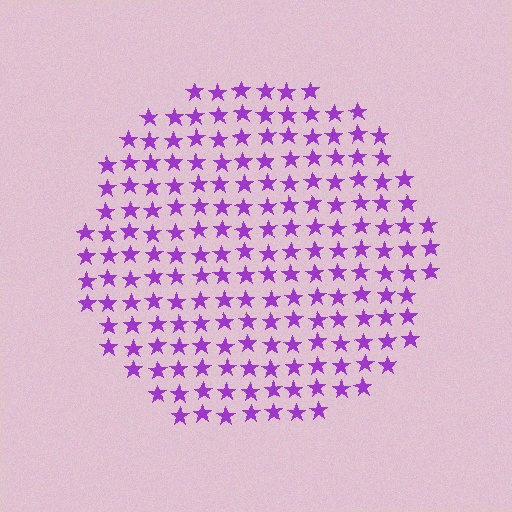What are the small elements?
The small elements are stars.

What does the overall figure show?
The overall figure shows a circle.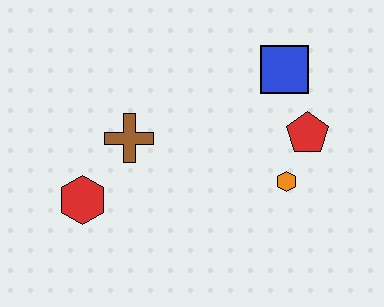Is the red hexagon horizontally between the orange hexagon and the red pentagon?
No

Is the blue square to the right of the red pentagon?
No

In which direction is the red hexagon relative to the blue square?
The red hexagon is to the left of the blue square.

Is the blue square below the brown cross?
No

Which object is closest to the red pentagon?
The orange hexagon is closest to the red pentagon.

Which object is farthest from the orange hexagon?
The red hexagon is farthest from the orange hexagon.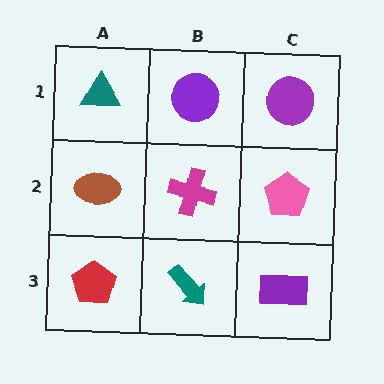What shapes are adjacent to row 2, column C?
A purple circle (row 1, column C), a purple rectangle (row 3, column C), a magenta cross (row 2, column B).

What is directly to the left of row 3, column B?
A red pentagon.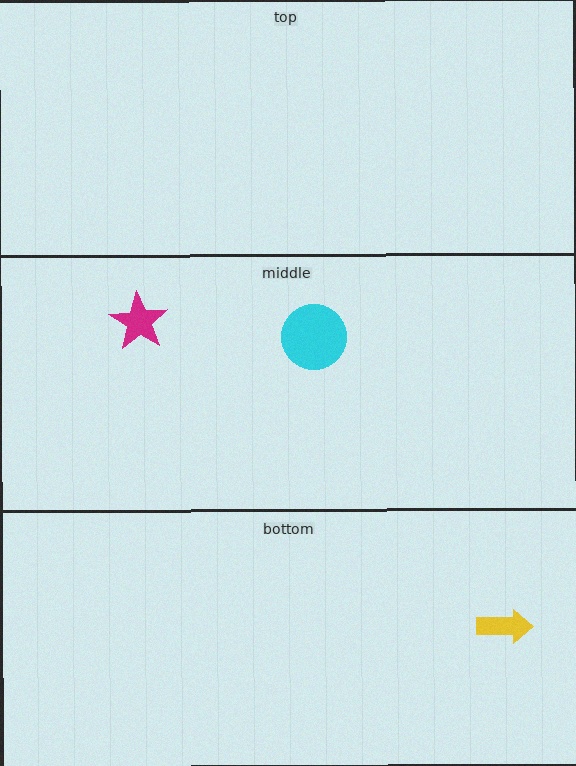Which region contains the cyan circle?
The middle region.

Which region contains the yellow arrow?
The bottom region.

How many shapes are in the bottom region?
1.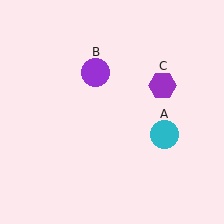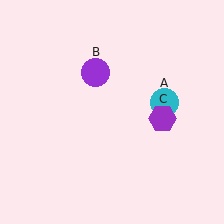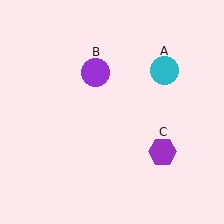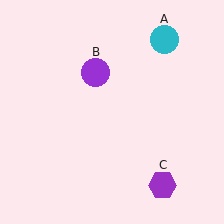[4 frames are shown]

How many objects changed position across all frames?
2 objects changed position: cyan circle (object A), purple hexagon (object C).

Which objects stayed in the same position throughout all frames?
Purple circle (object B) remained stationary.